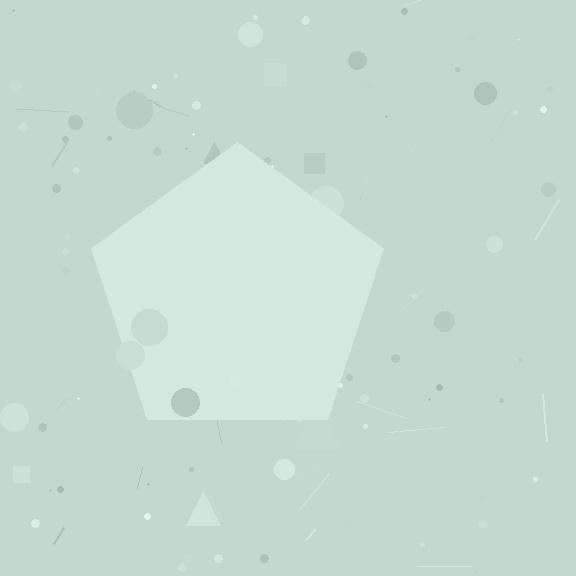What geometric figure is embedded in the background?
A pentagon is embedded in the background.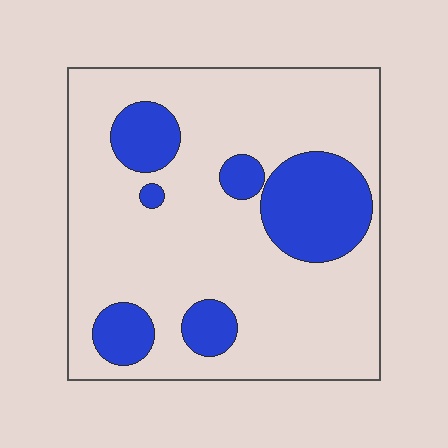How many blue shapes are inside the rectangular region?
6.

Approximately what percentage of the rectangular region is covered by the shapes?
Approximately 20%.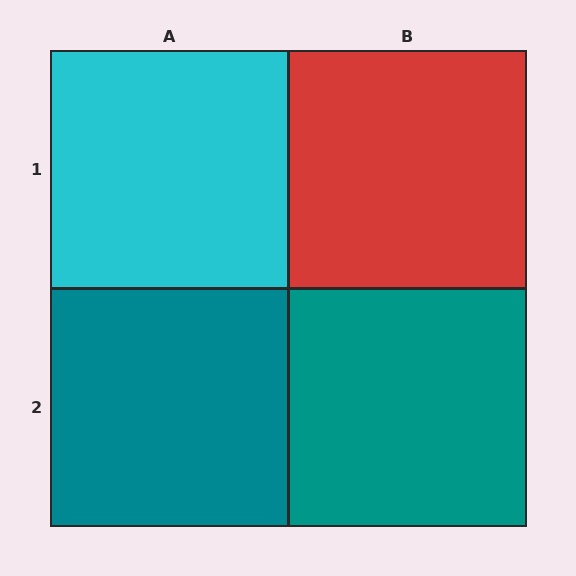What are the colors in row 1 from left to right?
Cyan, red.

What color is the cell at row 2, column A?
Teal.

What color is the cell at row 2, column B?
Teal.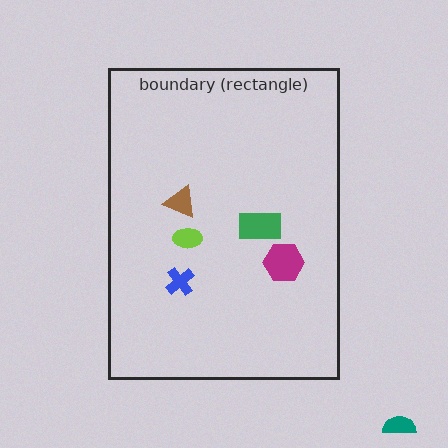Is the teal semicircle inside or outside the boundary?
Outside.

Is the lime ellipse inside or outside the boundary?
Inside.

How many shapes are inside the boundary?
5 inside, 1 outside.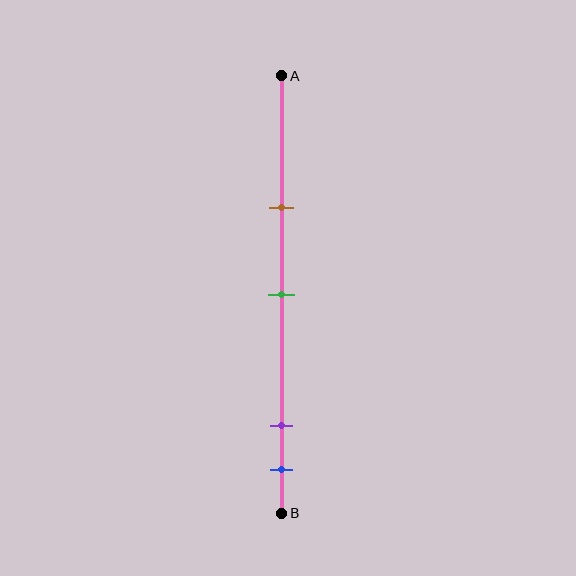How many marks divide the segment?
There are 4 marks dividing the segment.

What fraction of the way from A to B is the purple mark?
The purple mark is approximately 80% (0.8) of the way from A to B.